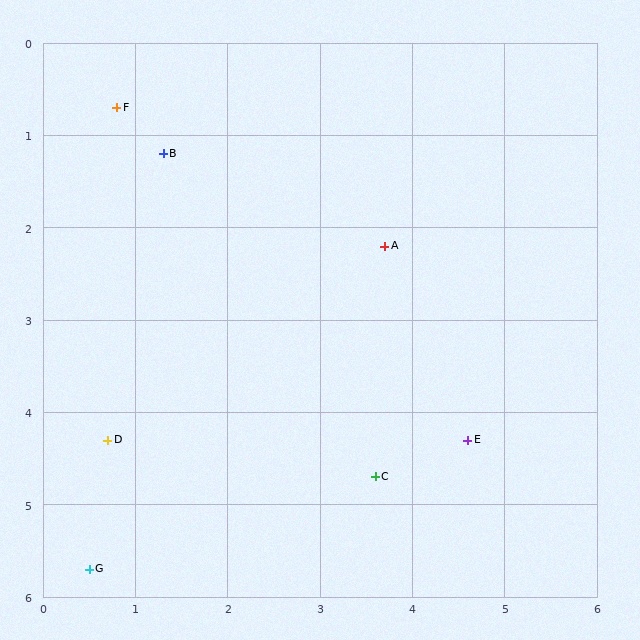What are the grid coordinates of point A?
Point A is at approximately (3.7, 2.2).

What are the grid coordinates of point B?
Point B is at approximately (1.3, 1.2).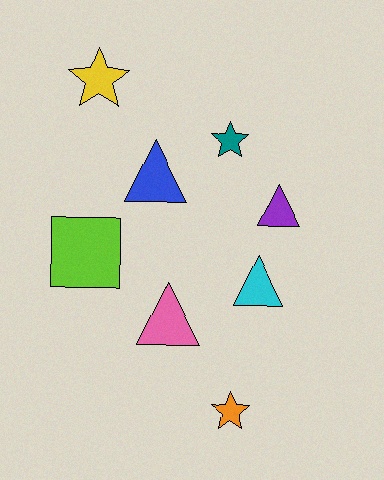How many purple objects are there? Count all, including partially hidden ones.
There is 1 purple object.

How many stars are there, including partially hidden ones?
There are 3 stars.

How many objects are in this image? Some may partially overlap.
There are 8 objects.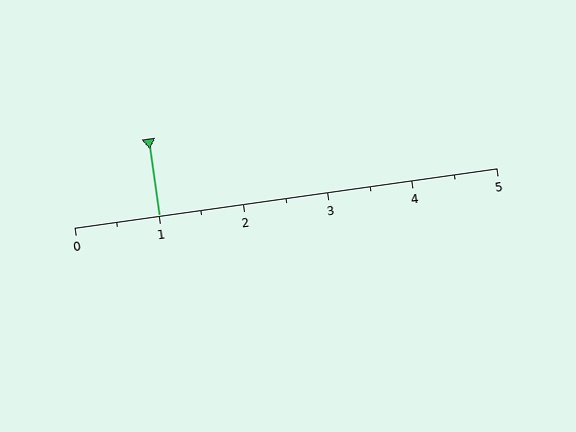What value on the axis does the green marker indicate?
The marker indicates approximately 1.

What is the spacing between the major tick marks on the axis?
The major ticks are spaced 1 apart.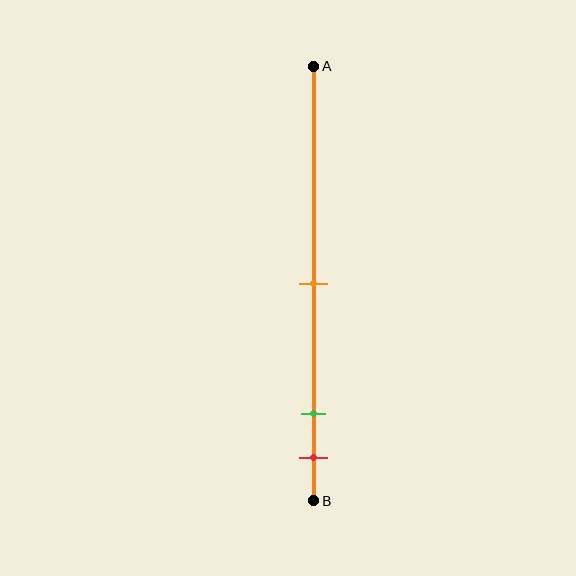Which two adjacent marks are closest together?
The green and red marks are the closest adjacent pair.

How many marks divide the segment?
There are 3 marks dividing the segment.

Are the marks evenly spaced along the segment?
No, the marks are not evenly spaced.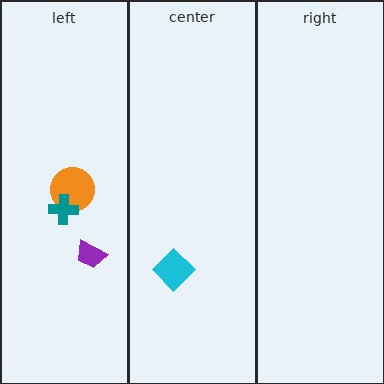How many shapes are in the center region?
1.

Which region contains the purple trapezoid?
The left region.